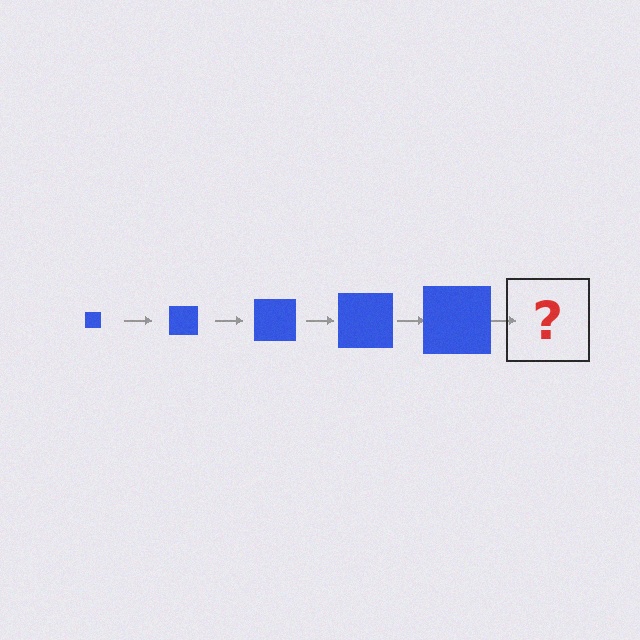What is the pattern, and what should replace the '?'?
The pattern is that the square gets progressively larger each step. The '?' should be a blue square, larger than the previous one.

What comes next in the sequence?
The next element should be a blue square, larger than the previous one.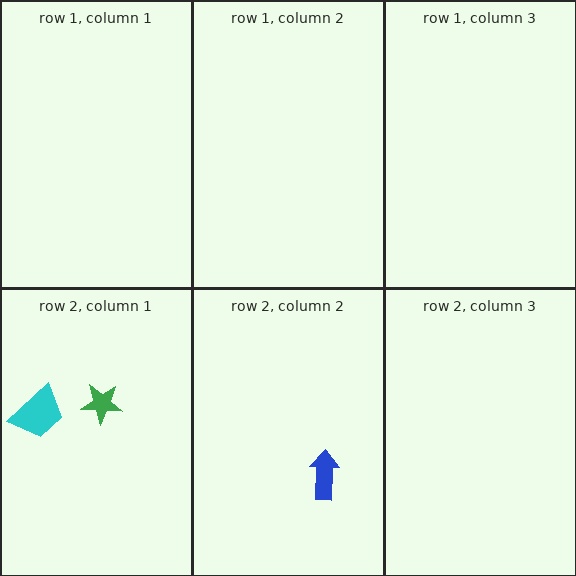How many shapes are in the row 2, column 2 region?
1.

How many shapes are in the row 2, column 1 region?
2.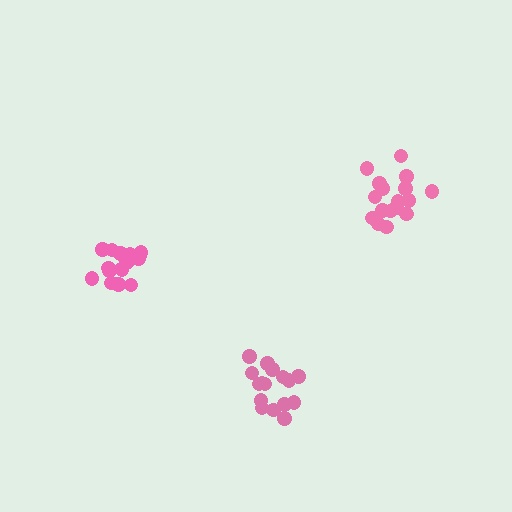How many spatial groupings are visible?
There are 3 spatial groupings.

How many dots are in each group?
Group 1: 17 dots, Group 2: 18 dots, Group 3: 16 dots (51 total).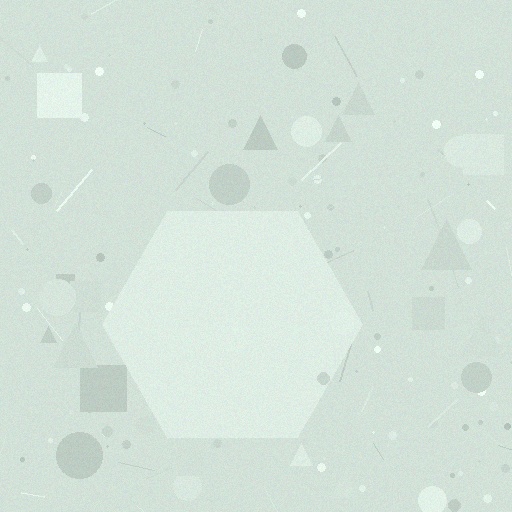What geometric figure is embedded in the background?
A hexagon is embedded in the background.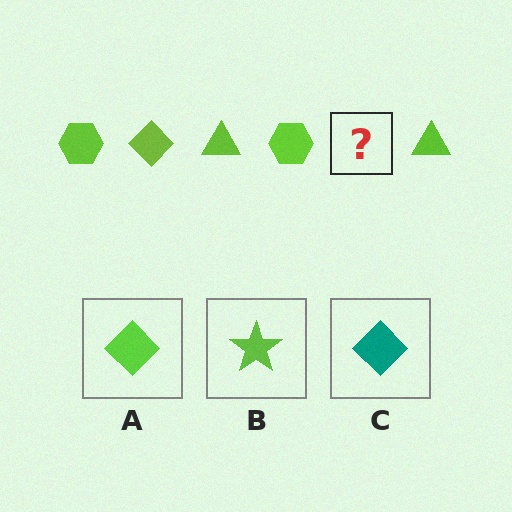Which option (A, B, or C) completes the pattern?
A.